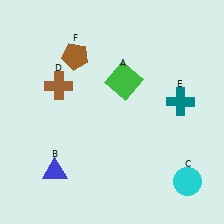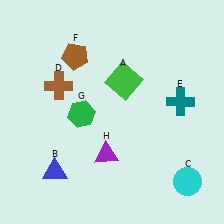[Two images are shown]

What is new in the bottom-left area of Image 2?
A purple triangle (H) was added in the bottom-left area of Image 2.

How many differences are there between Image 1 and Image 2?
There are 2 differences between the two images.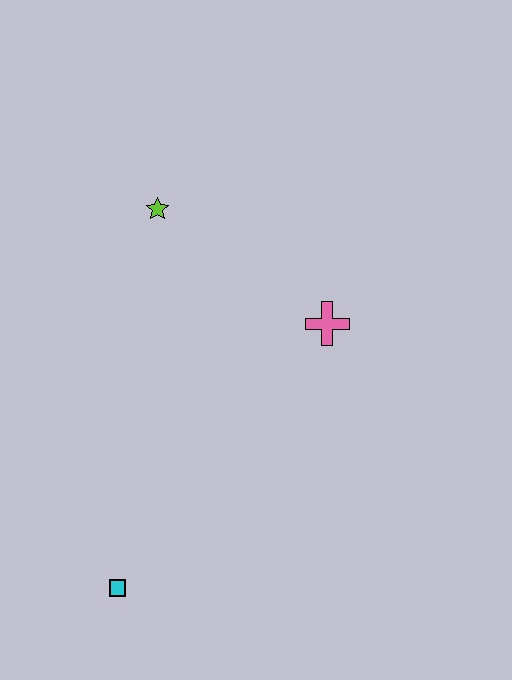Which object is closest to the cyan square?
The pink cross is closest to the cyan square.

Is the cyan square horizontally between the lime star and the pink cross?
No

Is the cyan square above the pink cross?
No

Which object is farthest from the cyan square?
The lime star is farthest from the cyan square.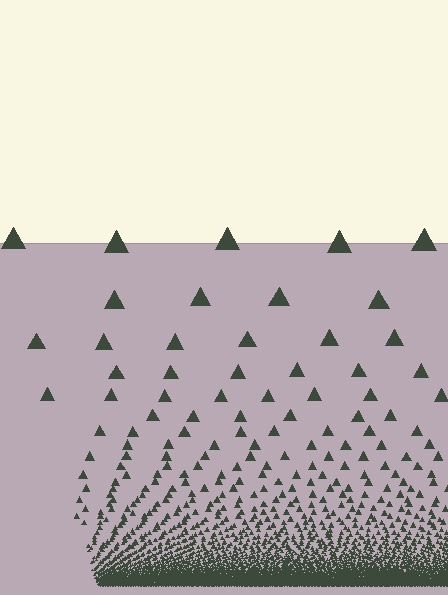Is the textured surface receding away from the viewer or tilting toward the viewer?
The surface appears to tilt toward the viewer. Texture elements get larger and sparser toward the top.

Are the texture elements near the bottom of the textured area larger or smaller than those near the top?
Smaller. The gradient is inverted — elements near the bottom are smaller and denser.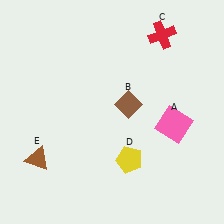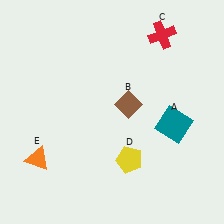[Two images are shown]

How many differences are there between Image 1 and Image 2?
There are 2 differences between the two images.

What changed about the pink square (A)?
In Image 1, A is pink. In Image 2, it changed to teal.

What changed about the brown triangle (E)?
In Image 1, E is brown. In Image 2, it changed to orange.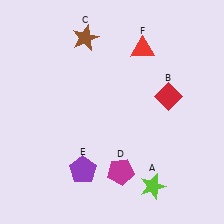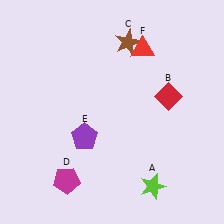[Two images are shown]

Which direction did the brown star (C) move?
The brown star (C) moved right.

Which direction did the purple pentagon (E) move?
The purple pentagon (E) moved up.